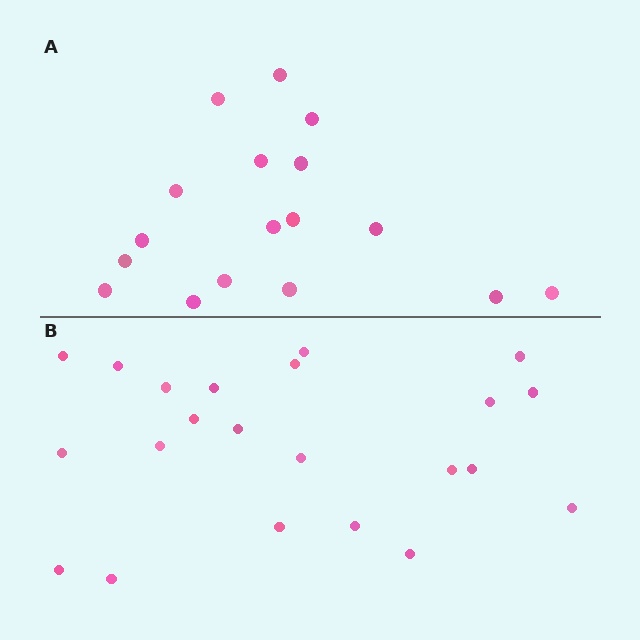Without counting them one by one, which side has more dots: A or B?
Region B (the bottom region) has more dots.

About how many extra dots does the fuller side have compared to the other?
Region B has about 5 more dots than region A.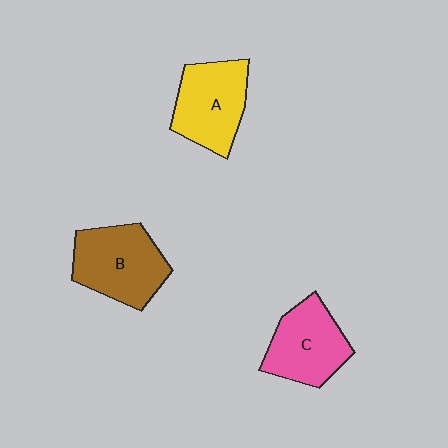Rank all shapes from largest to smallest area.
From largest to smallest: B (brown), A (yellow), C (pink).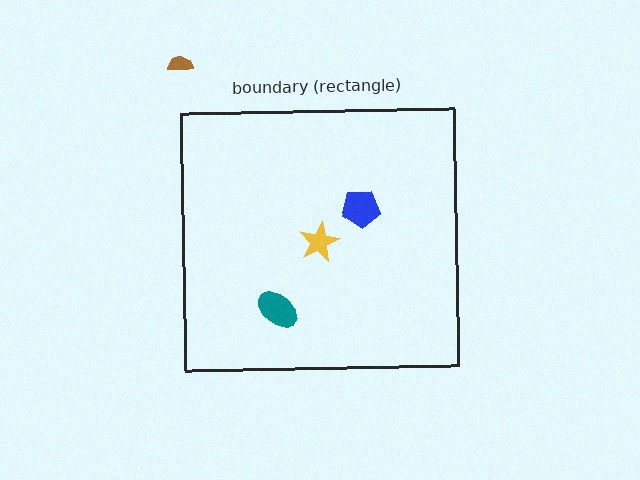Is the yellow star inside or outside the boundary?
Inside.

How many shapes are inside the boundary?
3 inside, 1 outside.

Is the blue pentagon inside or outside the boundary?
Inside.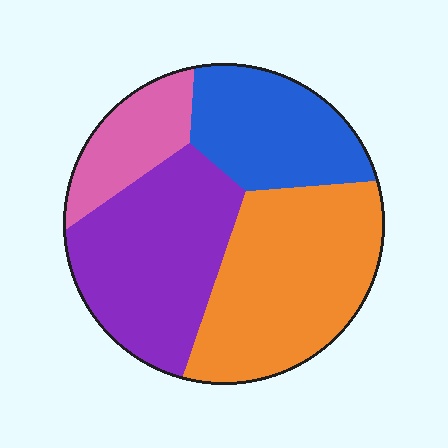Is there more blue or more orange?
Orange.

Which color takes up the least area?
Pink, at roughly 15%.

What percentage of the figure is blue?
Blue covers 21% of the figure.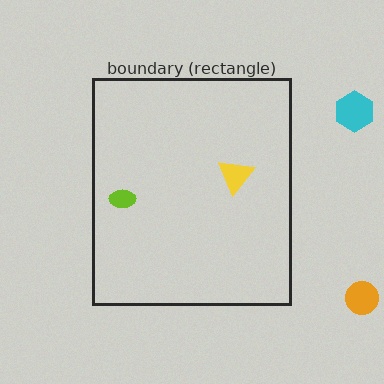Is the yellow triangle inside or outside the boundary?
Inside.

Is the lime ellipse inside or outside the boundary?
Inside.